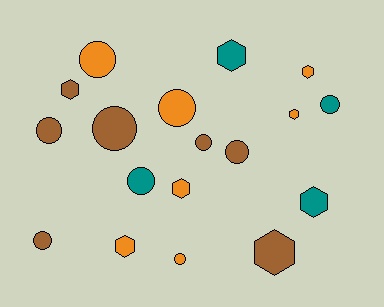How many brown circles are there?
There are 5 brown circles.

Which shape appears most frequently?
Circle, with 10 objects.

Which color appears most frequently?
Orange, with 7 objects.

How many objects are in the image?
There are 18 objects.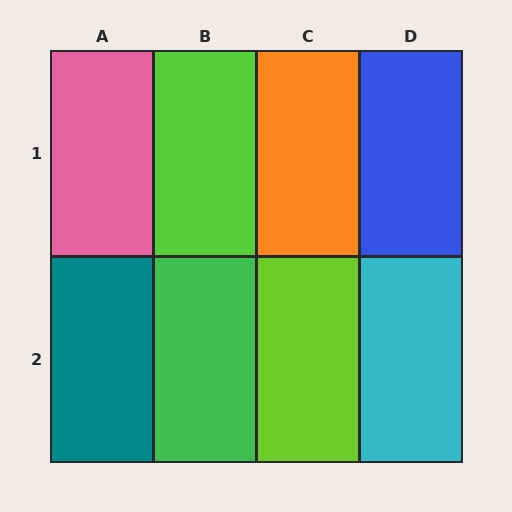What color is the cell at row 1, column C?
Orange.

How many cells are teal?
1 cell is teal.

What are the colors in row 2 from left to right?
Teal, green, lime, cyan.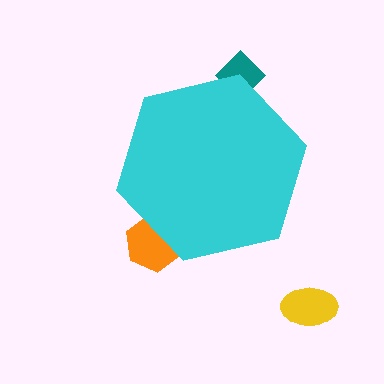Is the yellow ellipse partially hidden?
No, the yellow ellipse is fully visible.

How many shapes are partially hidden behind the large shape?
2 shapes are partially hidden.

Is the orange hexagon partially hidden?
Yes, the orange hexagon is partially hidden behind the cyan hexagon.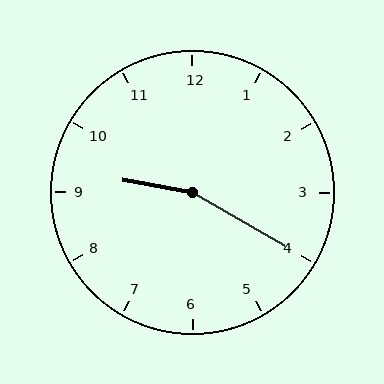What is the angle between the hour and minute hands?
Approximately 160 degrees.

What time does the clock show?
9:20.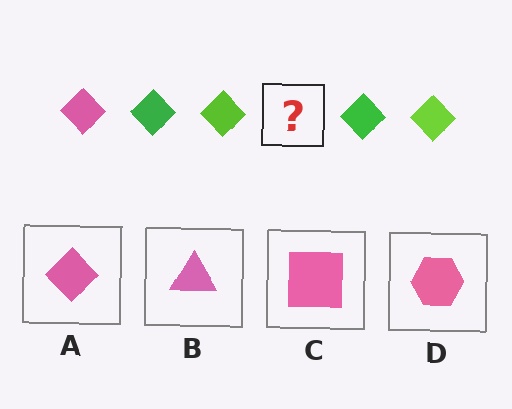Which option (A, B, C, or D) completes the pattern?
A.